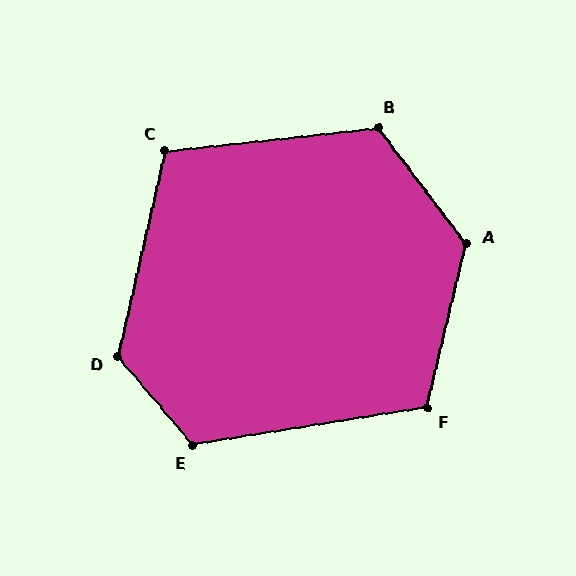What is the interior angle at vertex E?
Approximately 121 degrees (obtuse).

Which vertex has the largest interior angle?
A, at approximately 129 degrees.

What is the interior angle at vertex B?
Approximately 121 degrees (obtuse).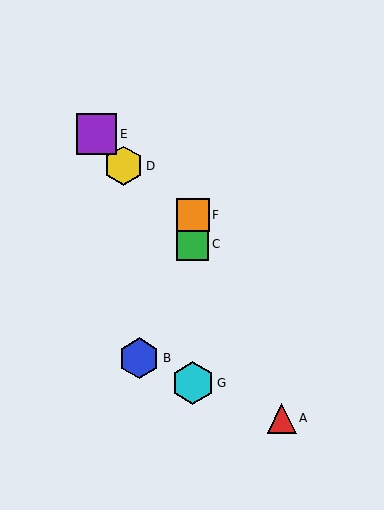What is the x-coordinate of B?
Object B is at x≈139.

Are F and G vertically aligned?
Yes, both are at x≈193.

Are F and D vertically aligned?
No, F is at x≈193 and D is at x≈124.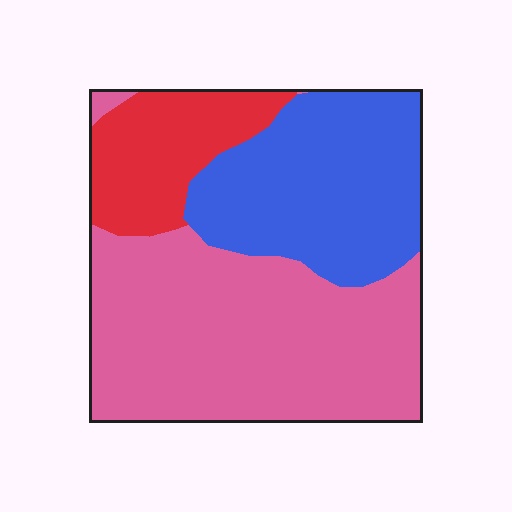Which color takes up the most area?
Pink, at roughly 50%.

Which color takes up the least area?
Red, at roughly 15%.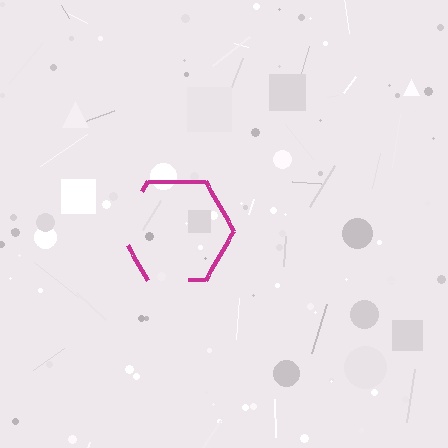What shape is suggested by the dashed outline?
The dashed outline suggests a hexagon.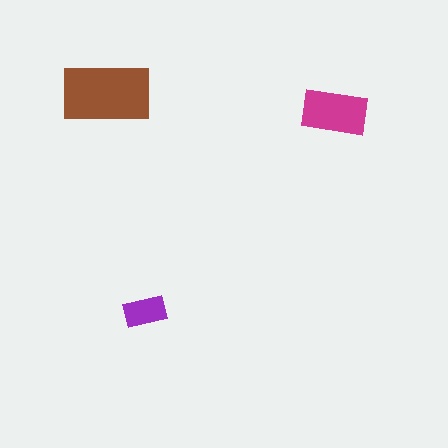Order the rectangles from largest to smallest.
the brown one, the magenta one, the purple one.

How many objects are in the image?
There are 3 objects in the image.